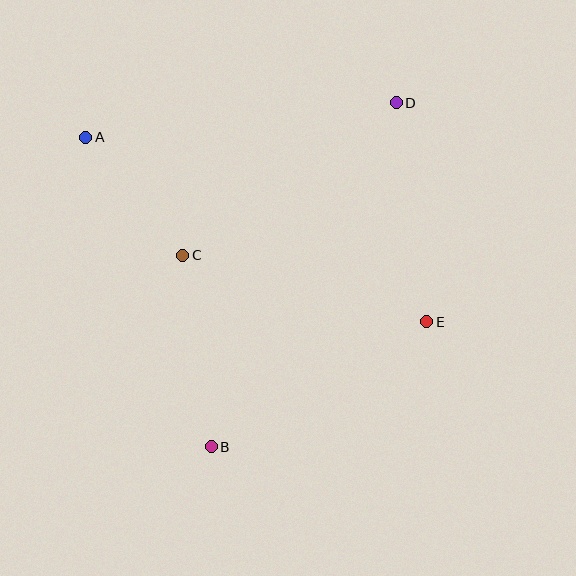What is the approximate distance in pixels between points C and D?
The distance between C and D is approximately 262 pixels.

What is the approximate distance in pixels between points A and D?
The distance between A and D is approximately 312 pixels.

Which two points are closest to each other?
Points A and C are closest to each other.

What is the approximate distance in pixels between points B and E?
The distance between B and E is approximately 249 pixels.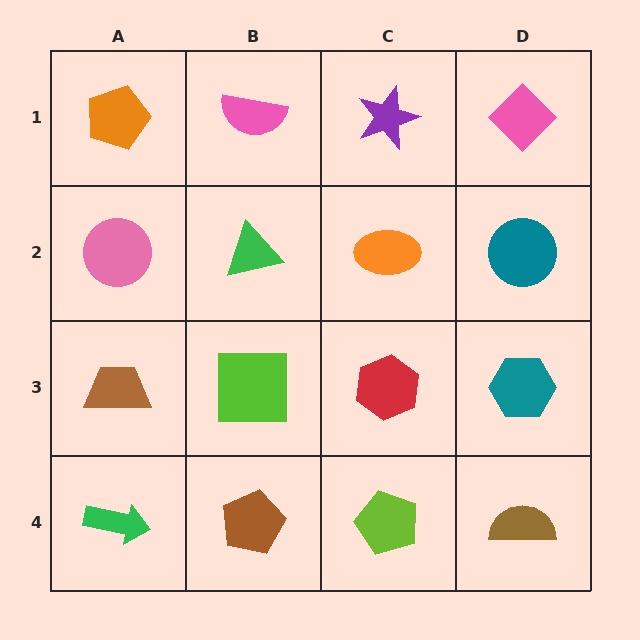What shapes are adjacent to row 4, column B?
A lime square (row 3, column B), a green arrow (row 4, column A), a lime pentagon (row 4, column C).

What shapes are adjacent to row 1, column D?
A teal circle (row 2, column D), a purple star (row 1, column C).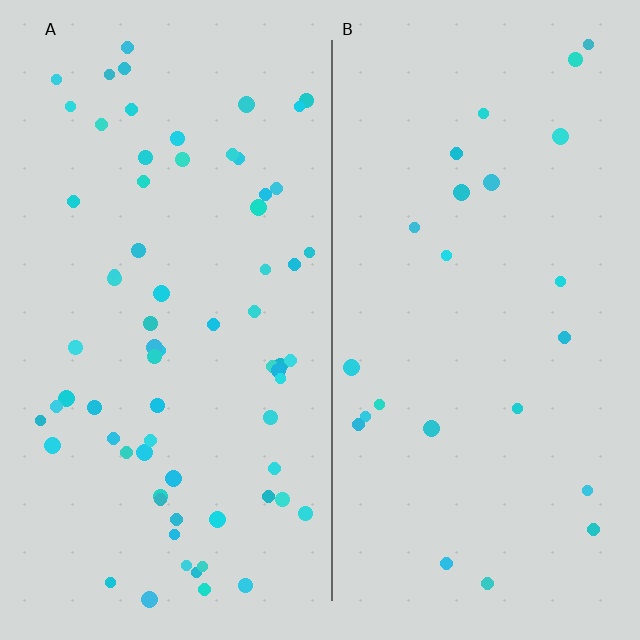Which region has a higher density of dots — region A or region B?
A (the left).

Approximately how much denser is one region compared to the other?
Approximately 2.9× — region A over region B.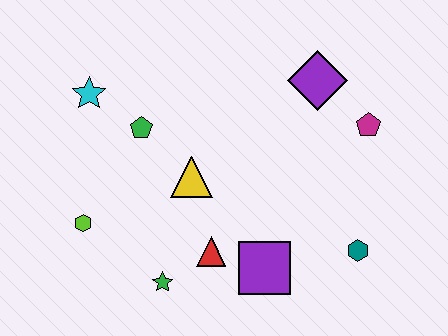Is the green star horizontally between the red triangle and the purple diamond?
No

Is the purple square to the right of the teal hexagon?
No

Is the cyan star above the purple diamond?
No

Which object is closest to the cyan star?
The green pentagon is closest to the cyan star.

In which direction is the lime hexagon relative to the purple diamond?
The lime hexagon is to the left of the purple diamond.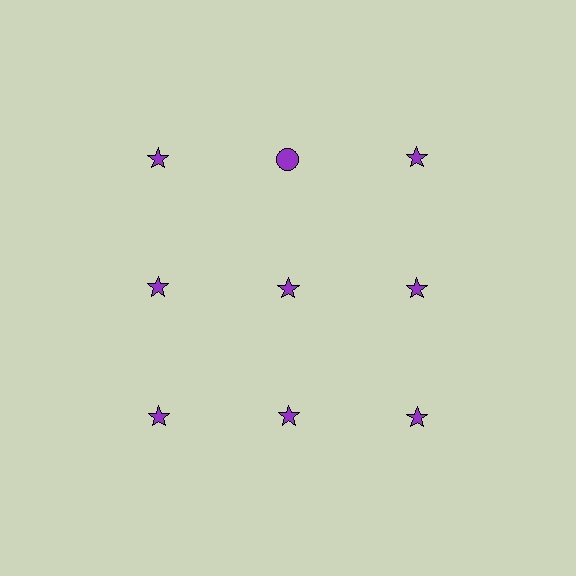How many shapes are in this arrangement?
There are 9 shapes arranged in a grid pattern.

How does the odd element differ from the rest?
It has a different shape: circle instead of star.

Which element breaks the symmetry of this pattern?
The purple circle in the top row, second from left column breaks the symmetry. All other shapes are purple stars.